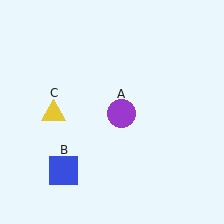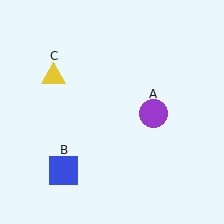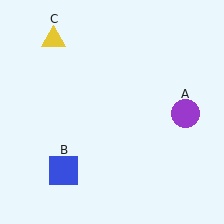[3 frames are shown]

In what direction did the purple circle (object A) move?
The purple circle (object A) moved right.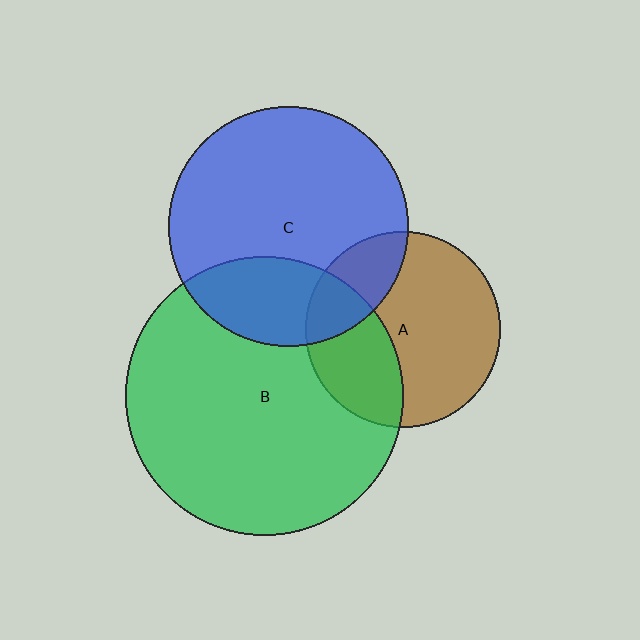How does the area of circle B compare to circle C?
Approximately 1.4 times.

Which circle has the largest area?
Circle B (green).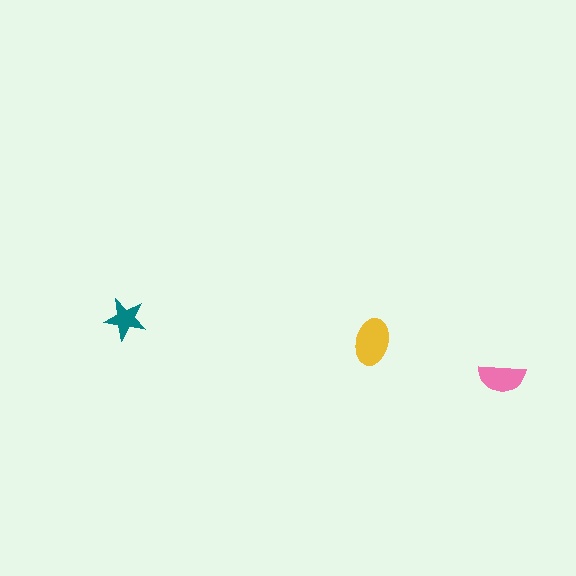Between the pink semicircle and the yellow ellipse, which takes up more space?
The yellow ellipse.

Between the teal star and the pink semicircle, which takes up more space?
The pink semicircle.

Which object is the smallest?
The teal star.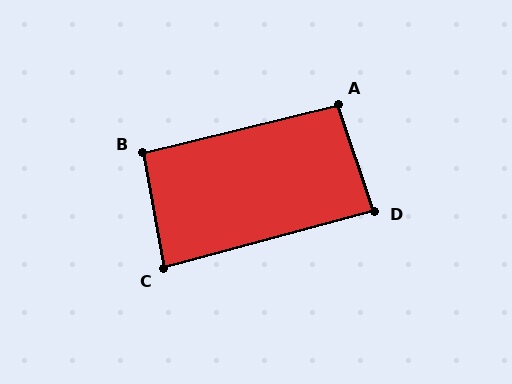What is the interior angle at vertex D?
Approximately 86 degrees (approximately right).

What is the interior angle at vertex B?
Approximately 94 degrees (approximately right).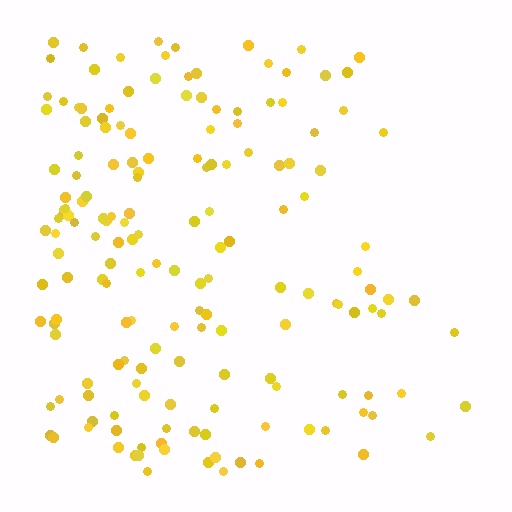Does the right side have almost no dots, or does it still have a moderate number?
Still a moderate number, just noticeably fewer than the left.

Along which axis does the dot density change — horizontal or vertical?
Horizontal.